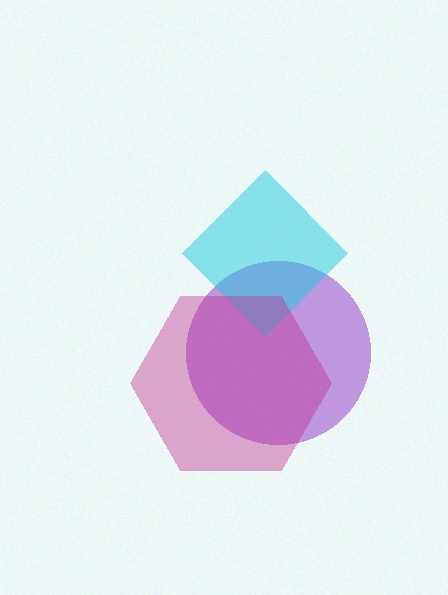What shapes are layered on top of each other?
The layered shapes are: a purple circle, a cyan diamond, a magenta hexagon.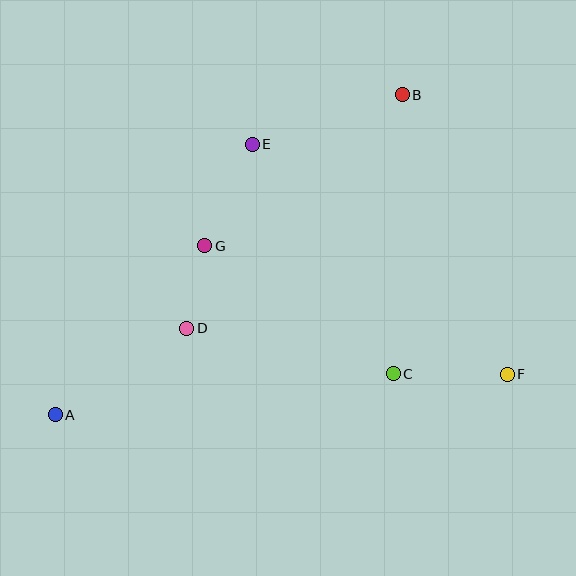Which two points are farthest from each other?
Points A and B are farthest from each other.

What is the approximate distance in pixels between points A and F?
The distance between A and F is approximately 453 pixels.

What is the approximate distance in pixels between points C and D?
The distance between C and D is approximately 211 pixels.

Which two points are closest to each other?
Points D and G are closest to each other.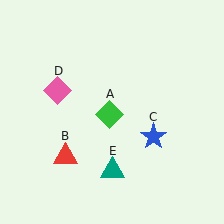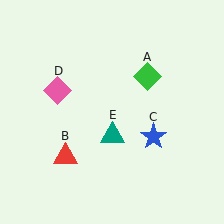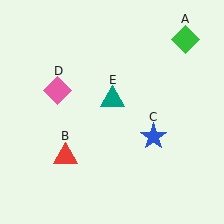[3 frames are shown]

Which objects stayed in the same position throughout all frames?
Red triangle (object B) and blue star (object C) and pink diamond (object D) remained stationary.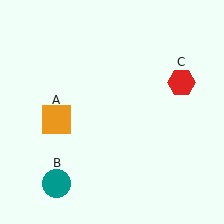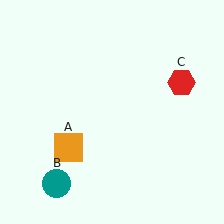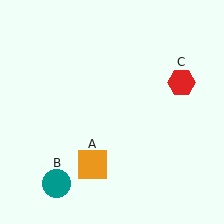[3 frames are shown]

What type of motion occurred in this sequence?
The orange square (object A) rotated counterclockwise around the center of the scene.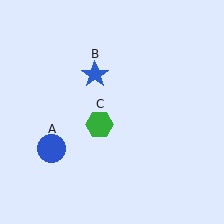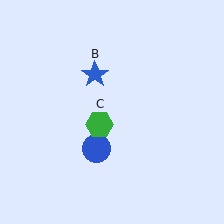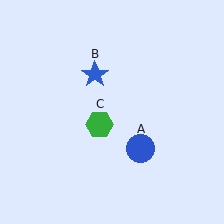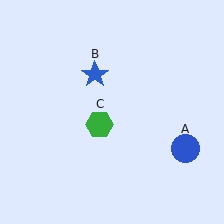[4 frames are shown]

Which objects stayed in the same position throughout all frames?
Blue star (object B) and green hexagon (object C) remained stationary.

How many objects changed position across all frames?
1 object changed position: blue circle (object A).